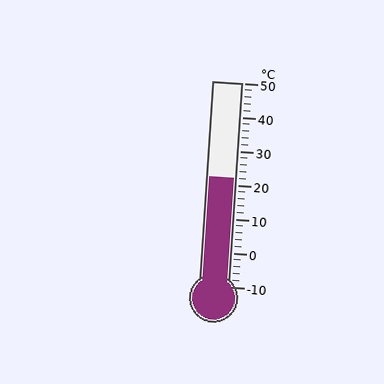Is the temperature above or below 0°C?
The temperature is above 0°C.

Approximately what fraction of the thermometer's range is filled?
The thermometer is filled to approximately 55% of its range.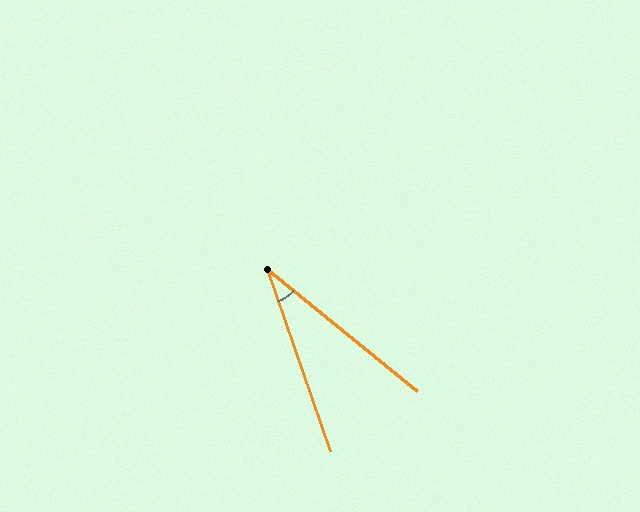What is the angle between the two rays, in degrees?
Approximately 32 degrees.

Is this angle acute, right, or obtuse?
It is acute.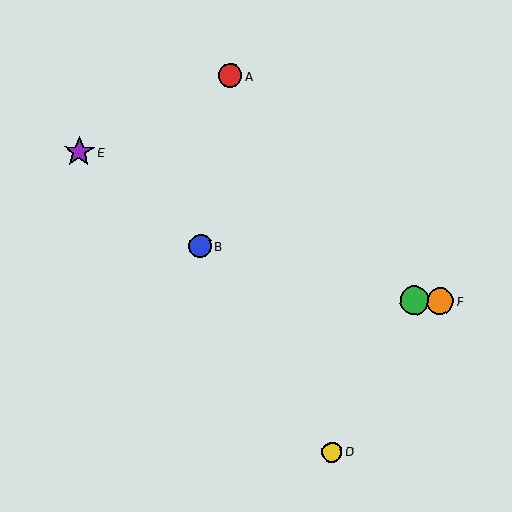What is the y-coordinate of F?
Object F is at y≈301.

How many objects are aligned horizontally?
2 objects (C, F) are aligned horizontally.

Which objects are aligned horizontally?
Objects C, F are aligned horizontally.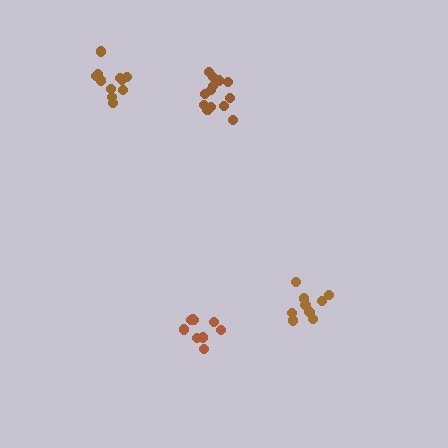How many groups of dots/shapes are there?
There are 4 groups.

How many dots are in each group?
Group 1: 9 dots, Group 2: 9 dots, Group 3: 14 dots, Group 4: 11 dots (43 total).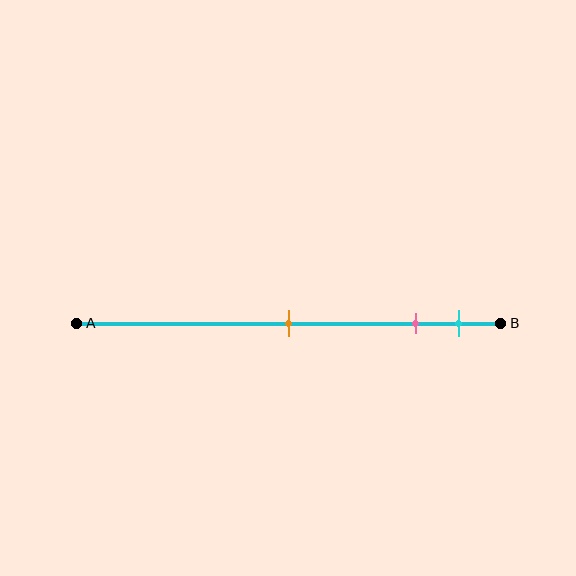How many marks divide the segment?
There are 3 marks dividing the segment.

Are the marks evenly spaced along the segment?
No, the marks are not evenly spaced.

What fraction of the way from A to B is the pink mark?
The pink mark is approximately 80% (0.8) of the way from A to B.